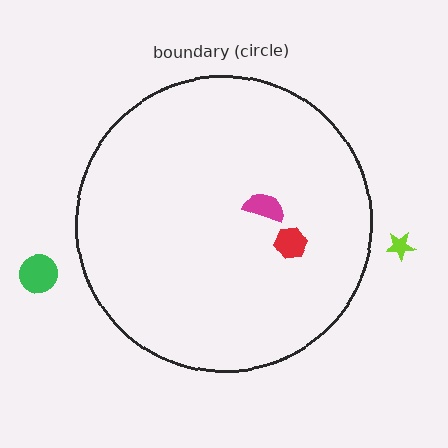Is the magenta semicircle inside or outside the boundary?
Inside.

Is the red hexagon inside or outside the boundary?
Inside.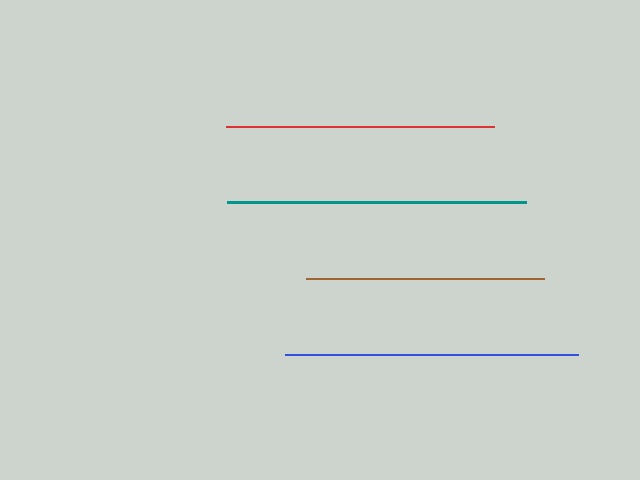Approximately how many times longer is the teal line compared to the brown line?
The teal line is approximately 1.3 times the length of the brown line.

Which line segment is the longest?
The teal line is the longest at approximately 300 pixels.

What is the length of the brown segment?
The brown segment is approximately 238 pixels long.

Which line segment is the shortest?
The brown line is the shortest at approximately 238 pixels.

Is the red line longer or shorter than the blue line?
The blue line is longer than the red line.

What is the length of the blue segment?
The blue segment is approximately 294 pixels long.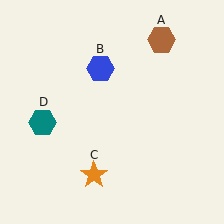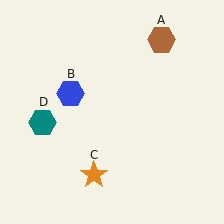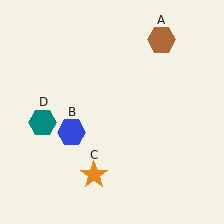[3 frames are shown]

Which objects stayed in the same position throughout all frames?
Brown hexagon (object A) and orange star (object C) and teal hexagon (object D) remained stationary.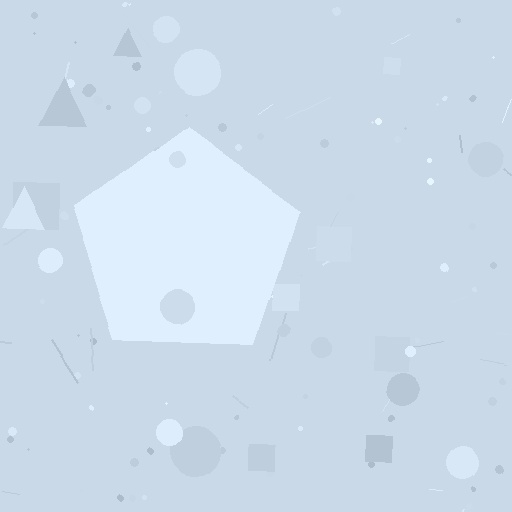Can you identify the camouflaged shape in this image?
The camouflaged shape is a pentagon.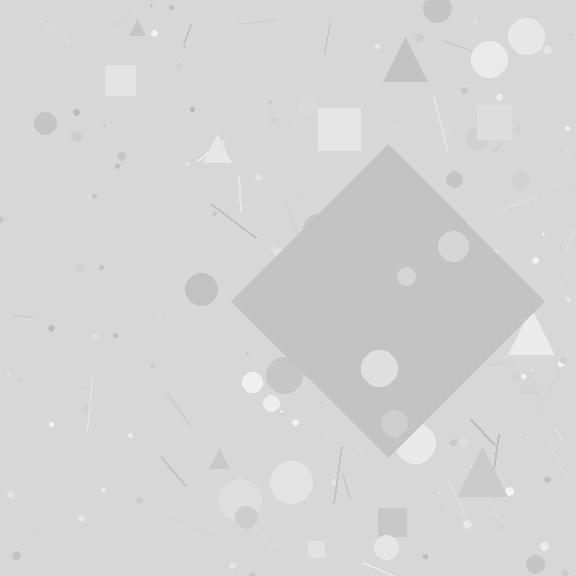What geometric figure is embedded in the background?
A diamond is embedded in the background.